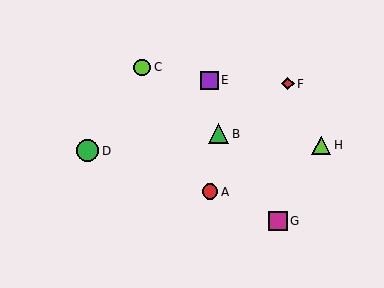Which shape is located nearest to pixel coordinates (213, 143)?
The green triangle (labeled B) at (219, 134) is nearest to that location.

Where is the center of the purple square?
The center of the purple square is at (209, 80).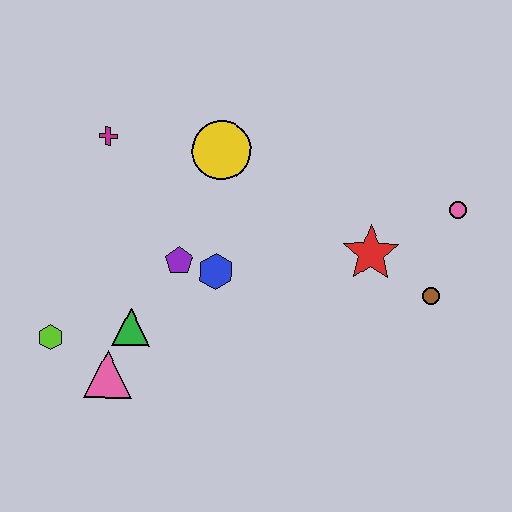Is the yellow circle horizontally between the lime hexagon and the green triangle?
No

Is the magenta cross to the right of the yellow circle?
No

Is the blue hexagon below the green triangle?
No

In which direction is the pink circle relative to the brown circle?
The pink circle is above the brown circle.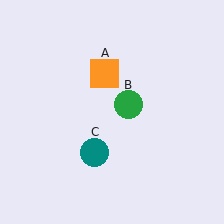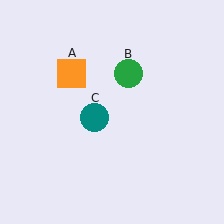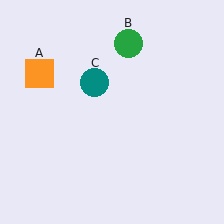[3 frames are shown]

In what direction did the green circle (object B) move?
The green circle (object B) moved up.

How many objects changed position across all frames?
3 objects changed position: orange square (object A), green circle (object B), teal circle (object C).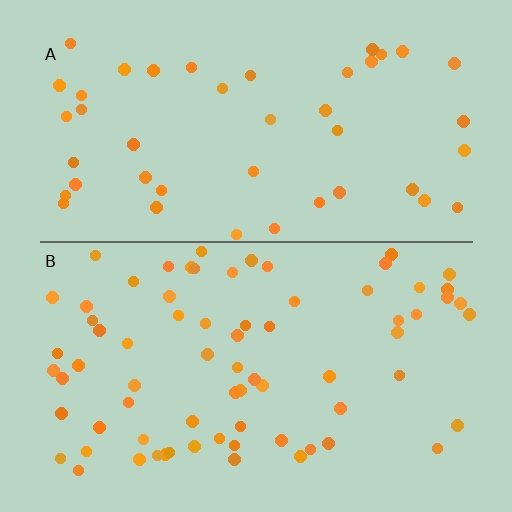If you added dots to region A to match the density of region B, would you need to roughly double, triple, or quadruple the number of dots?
Approximately double.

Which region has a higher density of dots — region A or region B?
B (the bottom).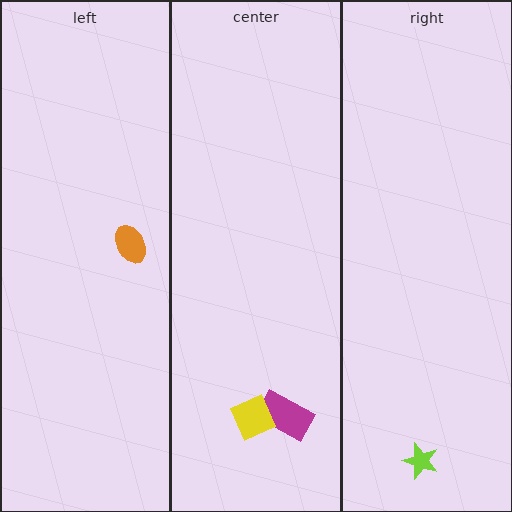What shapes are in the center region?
The magenta rectangle, the yellow diamond.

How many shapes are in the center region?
2.